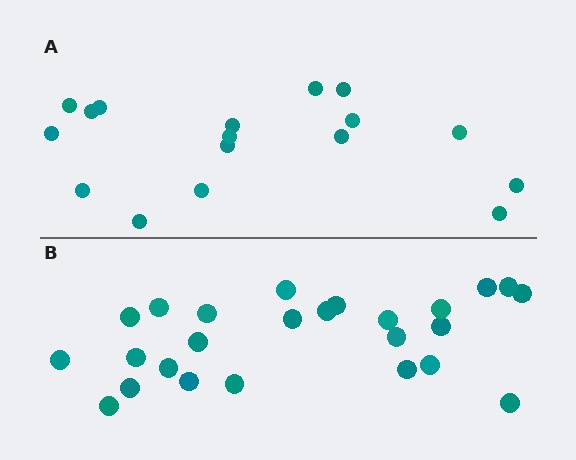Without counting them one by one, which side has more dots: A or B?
Region B (the bottom region) has more dots.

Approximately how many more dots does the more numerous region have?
Region B has roughly 8 or so more dots than region A.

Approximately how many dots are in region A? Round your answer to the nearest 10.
About 20 dots. (The exact count is 17, which rounds to 20.)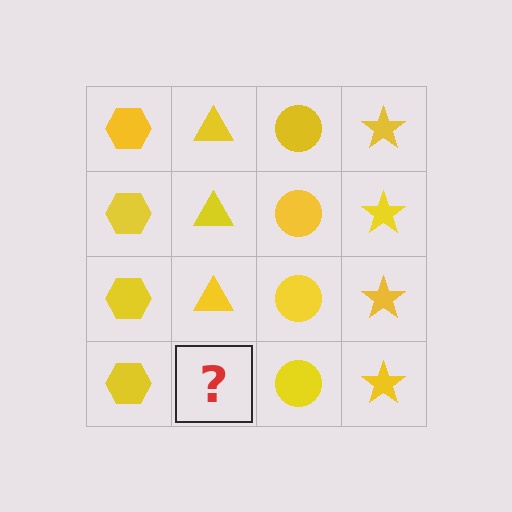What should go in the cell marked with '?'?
The missing cell should contain a yellow triangle.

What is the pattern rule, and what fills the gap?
The rule is that each column has a consistent shape. The gap should be filled with a yellow triangle.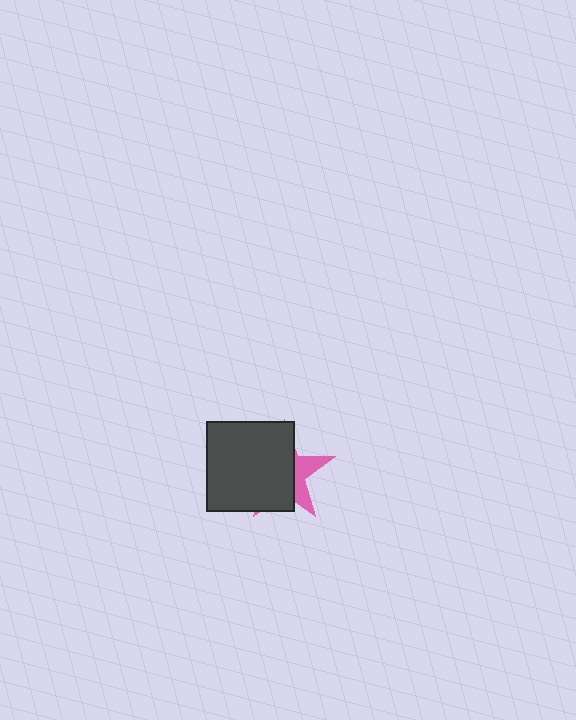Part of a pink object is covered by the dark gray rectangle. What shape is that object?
It is a star.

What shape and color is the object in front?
The object in front is a dark gray rectangle.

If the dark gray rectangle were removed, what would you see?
You would see the complete pink star.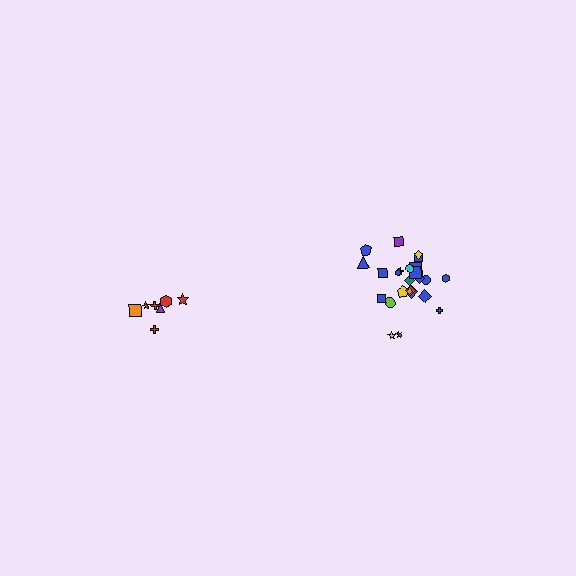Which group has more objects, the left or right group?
The right group.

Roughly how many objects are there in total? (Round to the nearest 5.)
Roughly 30 objects in total.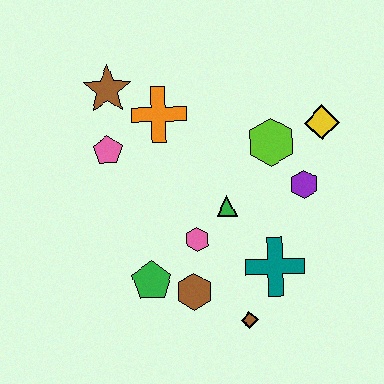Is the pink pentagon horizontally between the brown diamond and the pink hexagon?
No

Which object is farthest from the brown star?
The brown diamond is farthest from the brown star.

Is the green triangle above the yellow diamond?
No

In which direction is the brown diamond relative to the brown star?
The brown diamond is below the brown star.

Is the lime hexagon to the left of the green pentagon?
No